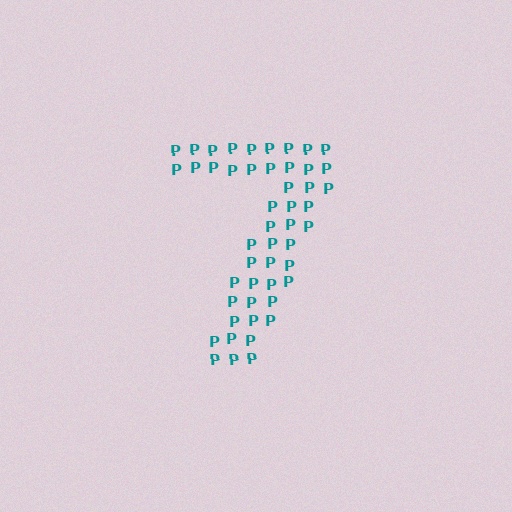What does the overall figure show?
The overall figure shows the digit 7.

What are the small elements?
The small elements are letter P's.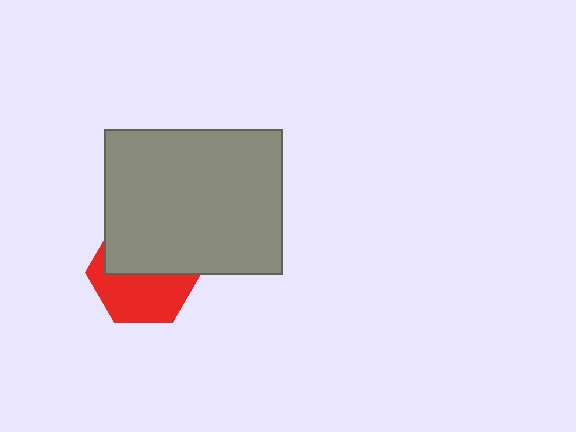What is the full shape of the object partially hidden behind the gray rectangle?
The partially hidden object is a red hexagon.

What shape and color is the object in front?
The object in front is a gray rectangle.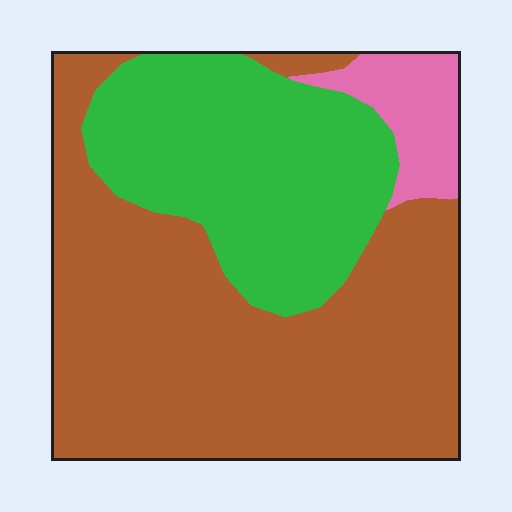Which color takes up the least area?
Pink, at roughly 10%.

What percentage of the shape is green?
Green takes up about one third (1/3) of the shape.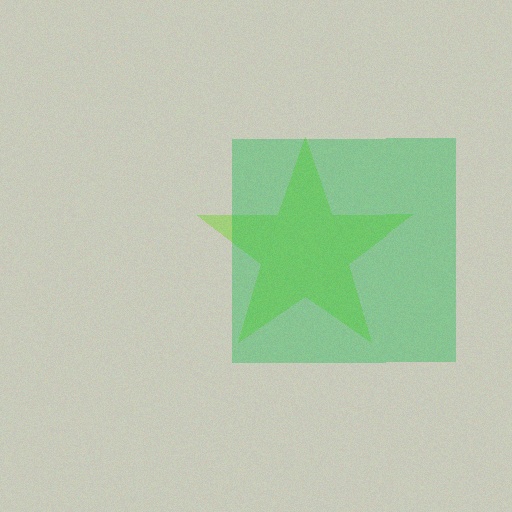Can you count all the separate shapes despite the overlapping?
Yes, there are 2 separate shapes.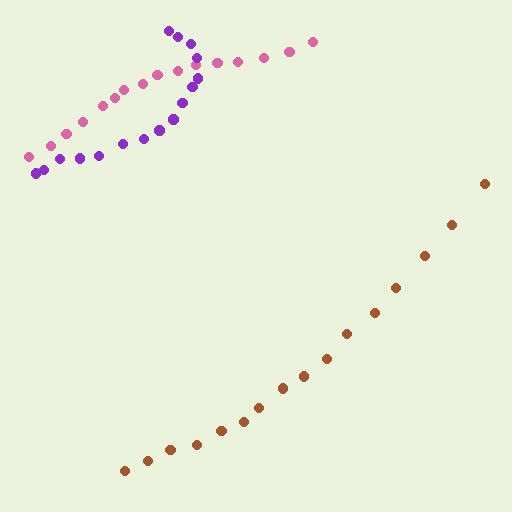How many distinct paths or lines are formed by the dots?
There are 3 distinct paths.